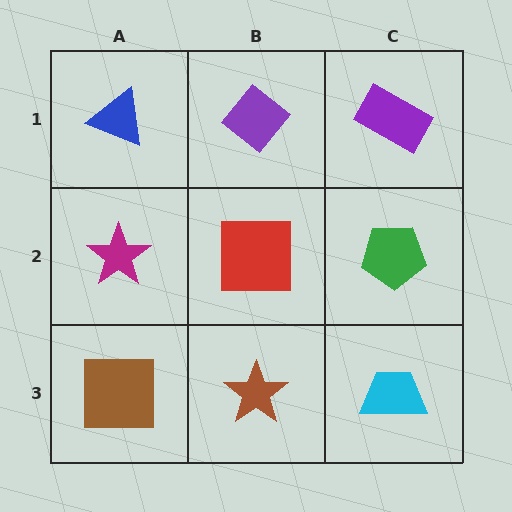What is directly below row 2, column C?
A cyan trapezoid.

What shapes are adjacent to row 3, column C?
A green pentagon (row 2, column C), a brown star (row 3, column B).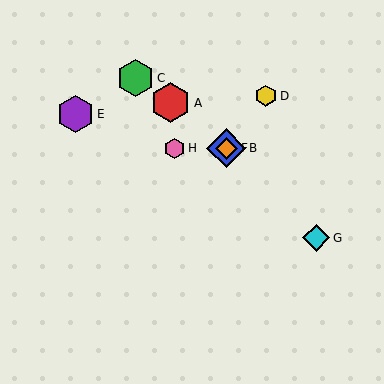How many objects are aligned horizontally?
3 objects (B, F, H) are aligned horizontally.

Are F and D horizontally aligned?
No, F is at y≈148 and D is at y≈96.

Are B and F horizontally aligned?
Yes, both are at y≈148.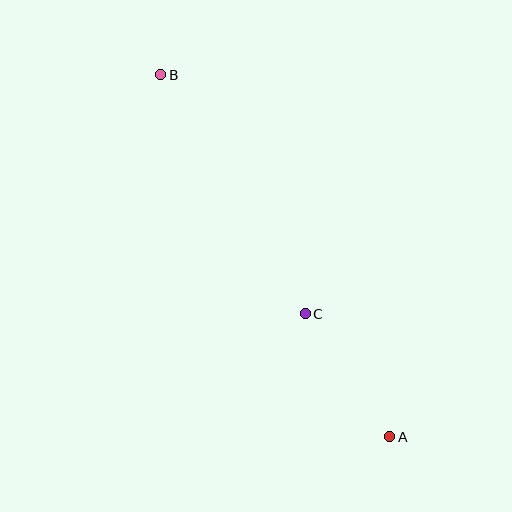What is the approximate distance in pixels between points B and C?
The distance between B and C is approximately 280 pixels.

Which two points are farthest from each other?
Points A and B are farthest from each other.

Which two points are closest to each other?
Points A and C are closest to each other.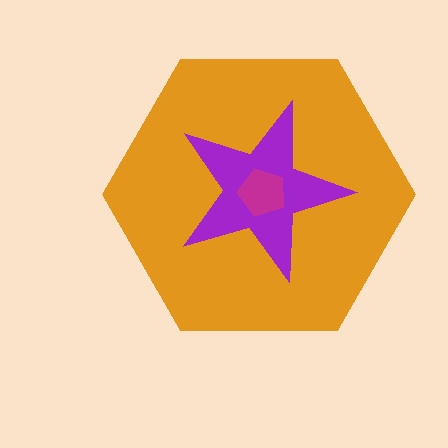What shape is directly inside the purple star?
The magenta pentagon.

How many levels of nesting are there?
3.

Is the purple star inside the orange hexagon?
Yes.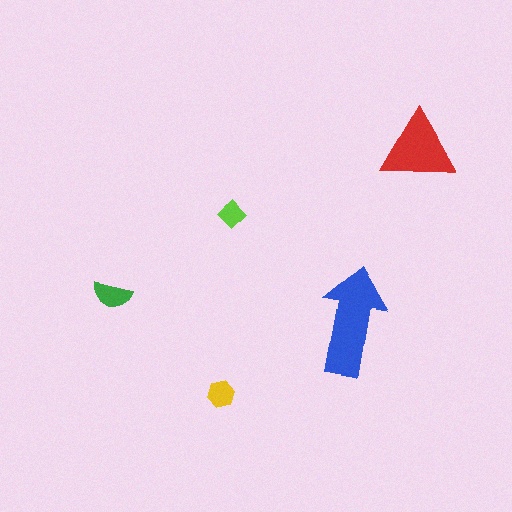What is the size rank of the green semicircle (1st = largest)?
3rd.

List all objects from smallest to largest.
The lime diamond, the yellow hexagon, the green semicircle, the red triangle, the blue arrow.